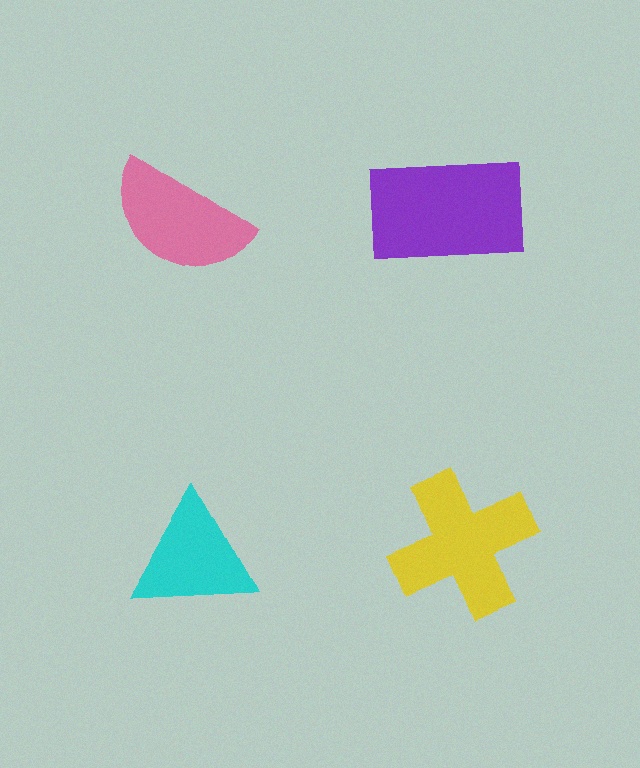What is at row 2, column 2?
A yellow cross.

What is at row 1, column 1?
A pink semicircle.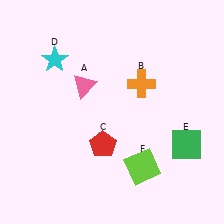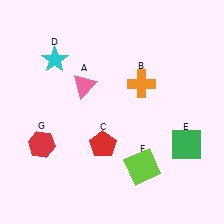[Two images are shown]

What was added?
A red hexagon (G) was added in Image 2.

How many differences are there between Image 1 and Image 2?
There is 1 difference between the two images.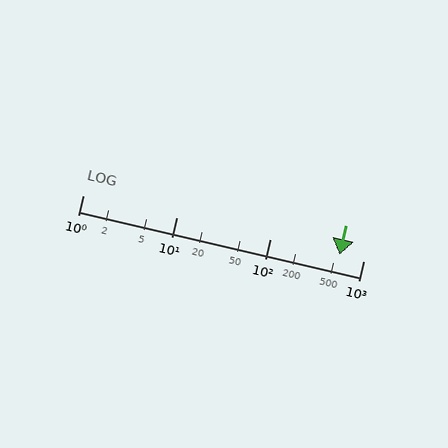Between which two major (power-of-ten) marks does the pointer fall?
The pointer is between 100 and 1000.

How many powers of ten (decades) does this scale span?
The scale spans 3 decades, from 1 to 1000.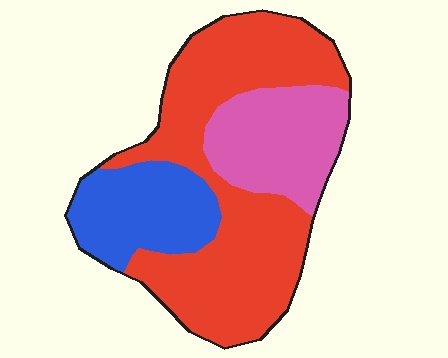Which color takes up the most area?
Red, at roughly 55%.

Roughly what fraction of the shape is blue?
Blue covers roughly 20% of the shape.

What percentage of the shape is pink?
Pink covers 23% of the shape.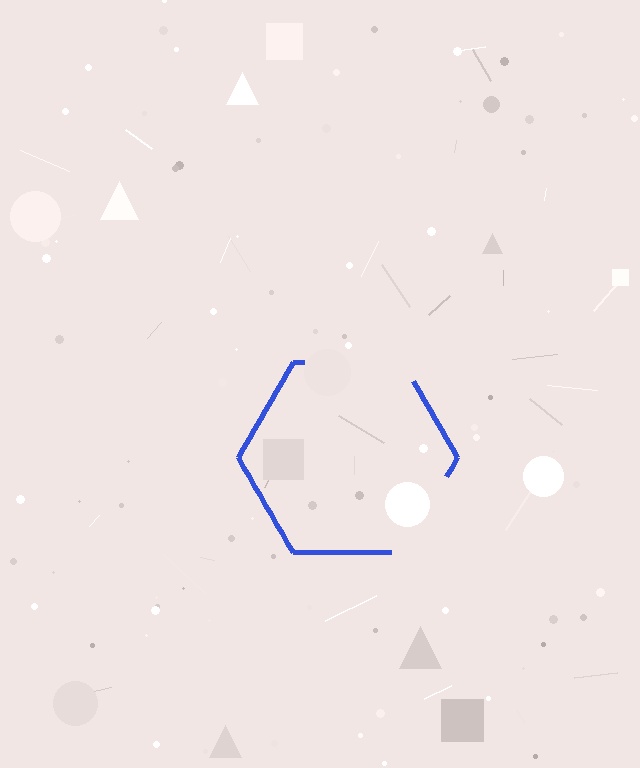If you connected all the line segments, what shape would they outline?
They would outline a hexagon.